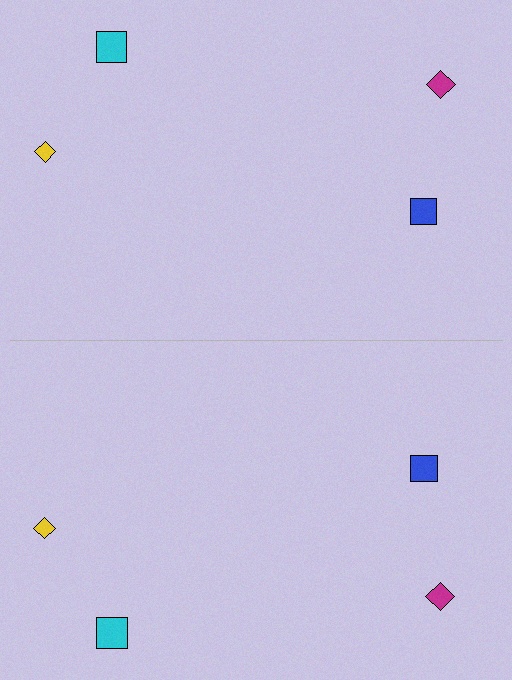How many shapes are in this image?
There are 8 shapes in this image.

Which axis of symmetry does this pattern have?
The pattern has a horizontal axis of symmetry running through the center of the image.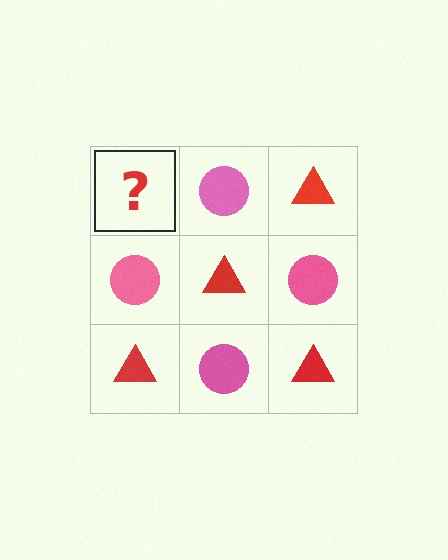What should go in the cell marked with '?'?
The missing cell should contain a red triangle.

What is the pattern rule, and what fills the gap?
The rule is that it alternates red triangle and pink circle in a checkerboard pattern. The gap should be filled with a red triangle.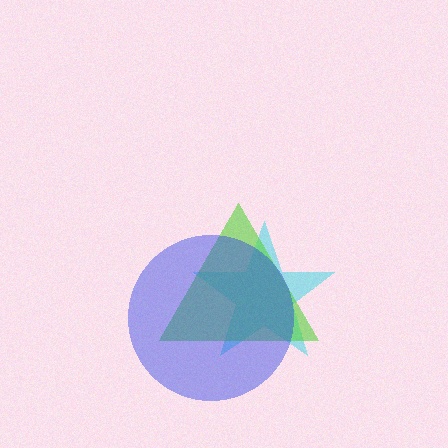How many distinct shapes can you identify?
There are 3 distinct shapes: a cyan star, a lime triangle, a blue circle.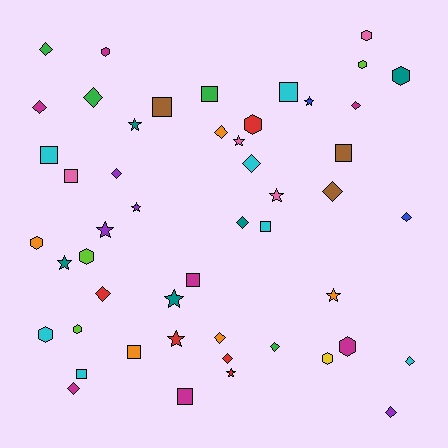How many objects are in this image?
There are 50 objects.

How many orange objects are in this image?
There are 5 orange objects.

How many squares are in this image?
There are 11 squares.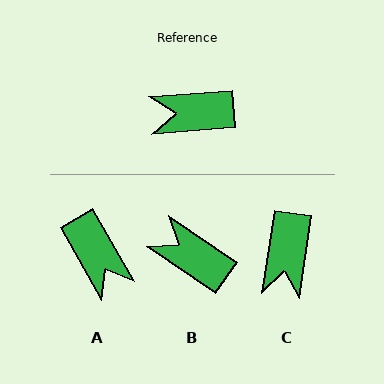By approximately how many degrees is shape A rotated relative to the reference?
Approximately 115 degrees counter-clockwise.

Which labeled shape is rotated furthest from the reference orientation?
A, about 115 degrees away.